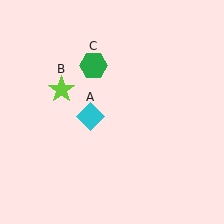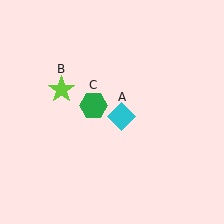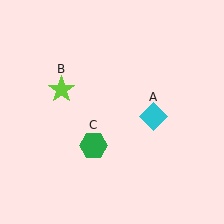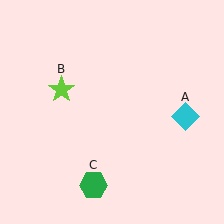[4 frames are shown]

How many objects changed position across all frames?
2 objects changed position: cyan diamond (object A), green hexagon (object C).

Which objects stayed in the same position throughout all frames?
Lime star (object B) remained stationary.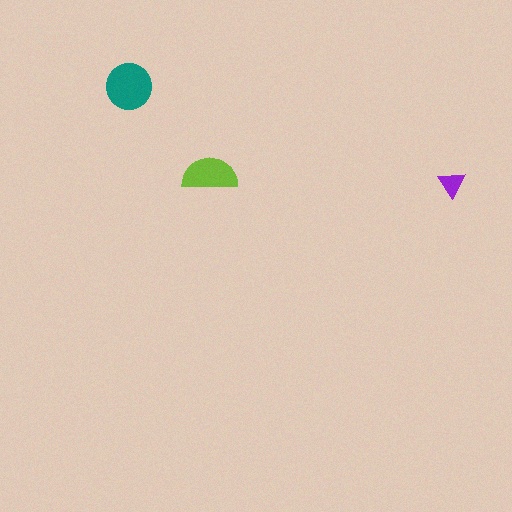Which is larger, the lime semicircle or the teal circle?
The teal circle.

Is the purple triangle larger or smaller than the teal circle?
Smaller.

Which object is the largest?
The teal circle.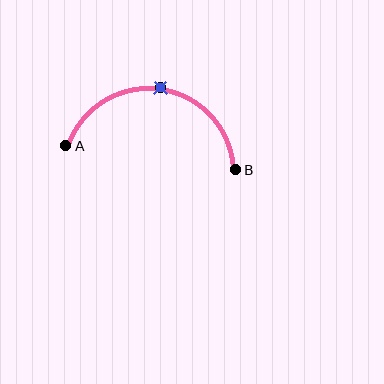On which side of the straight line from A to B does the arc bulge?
The arc bulges above the straight line connecting A and B.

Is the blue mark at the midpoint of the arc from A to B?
Yes. The blue mark lies on the arc at equal arc-length from both A and B — it is the arc midpoint.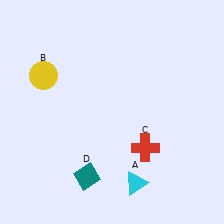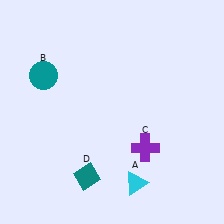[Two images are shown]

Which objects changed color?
B changed from yellow to teal. C changed from red to purple.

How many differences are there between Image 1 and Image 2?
There are 2 differences between the two images.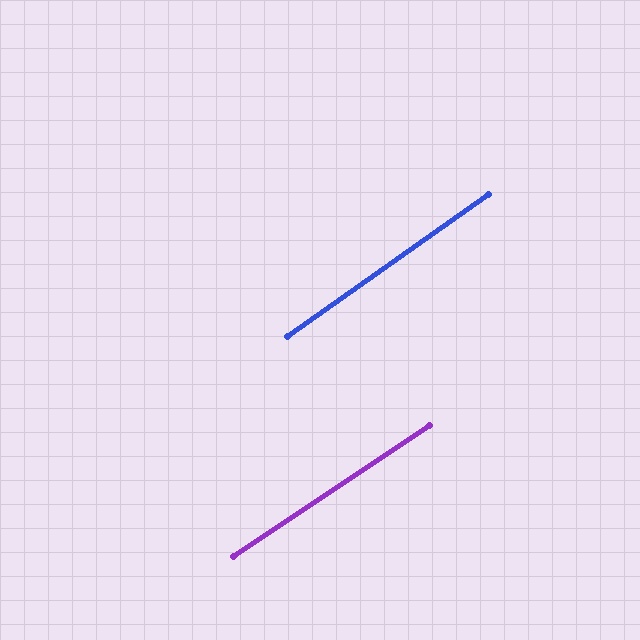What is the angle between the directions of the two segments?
Approximately 2 degrees.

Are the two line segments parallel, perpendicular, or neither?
Parallel — their directions differ by only 1.6°.